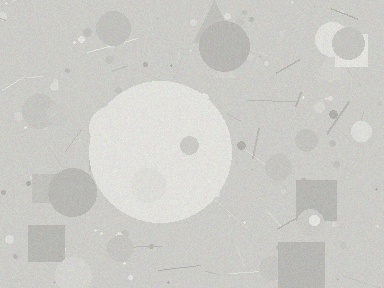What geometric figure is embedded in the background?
A circle is embedded in the background.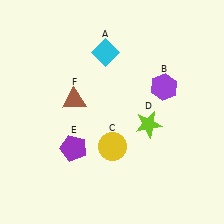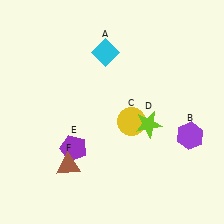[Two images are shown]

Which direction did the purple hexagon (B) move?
The purple hexagon (B) moved down.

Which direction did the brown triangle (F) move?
The brown triangle (F) moved down.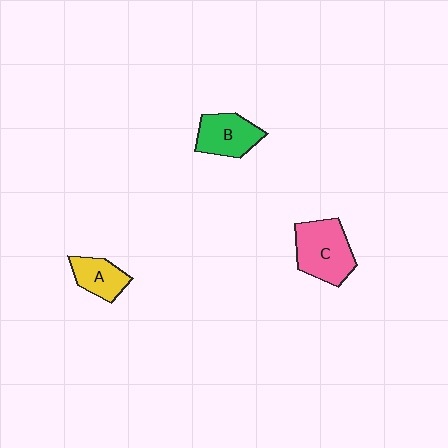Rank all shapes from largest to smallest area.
From largest to smallest: C (pink), B (green), A (yellow).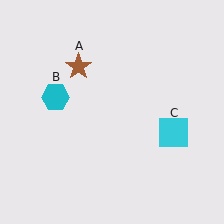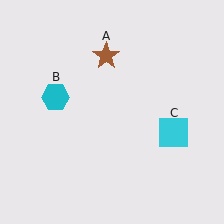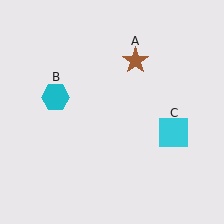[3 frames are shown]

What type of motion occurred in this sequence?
The brown star (object A) rotated clockwise around the center of the scene.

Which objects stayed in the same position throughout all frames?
Cyan hexagon (object B) and cyan square (object C) remained stationary.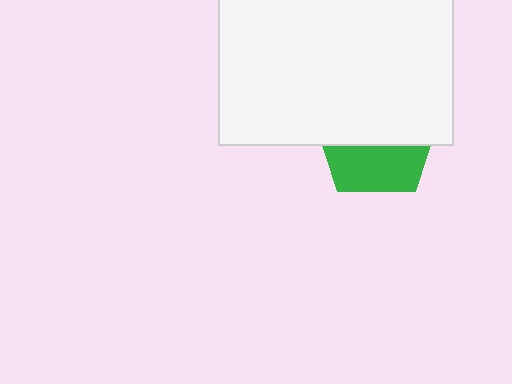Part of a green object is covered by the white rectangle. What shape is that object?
It is a pentagon.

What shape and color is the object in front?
The object in front is a white rectangle.